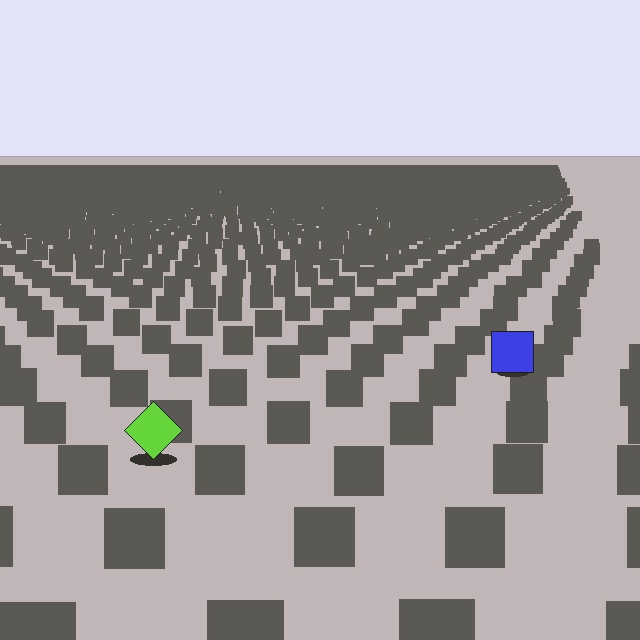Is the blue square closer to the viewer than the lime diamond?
No. The lime diamond is closer — you can tell from the texture gradient: the ground texture is coarser near it.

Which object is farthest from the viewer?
The blue square is farthest from the viewer. It appears smaller and the ground texture around it is denser.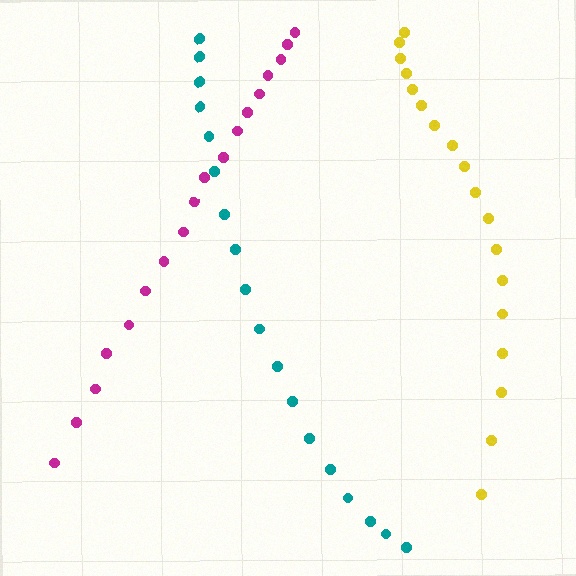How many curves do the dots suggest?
There are 3 distinct paths.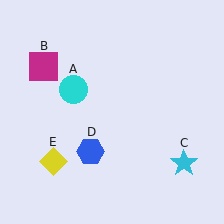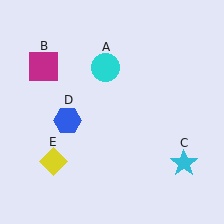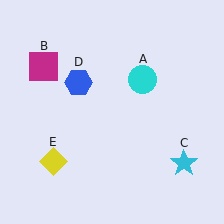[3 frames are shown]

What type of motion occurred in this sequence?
The cyan circle (object A), blue hexagon (object D) rotated clockwise around the center of the scene.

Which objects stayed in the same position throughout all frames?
Magenta square (object B) and cyan star (object C) and yellow diamond (object E) remained stationary.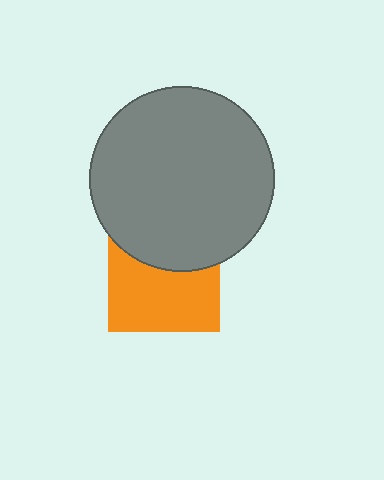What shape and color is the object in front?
The object in front is a gray circle.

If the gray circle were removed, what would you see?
You would see the complete orange square.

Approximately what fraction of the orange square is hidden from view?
Roughly 38% of the orange square is hidden behind the gray circle.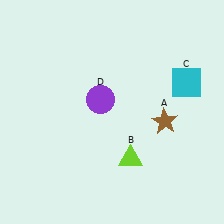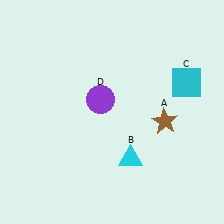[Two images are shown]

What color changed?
The triangle (B) changed from lime in Image 1 to cyan in Image 2.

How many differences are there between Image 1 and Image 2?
There is 1 difference between the two images.